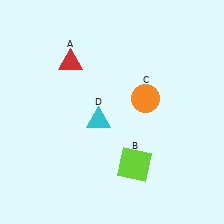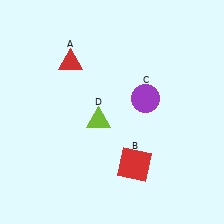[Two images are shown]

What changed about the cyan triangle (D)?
In Image 1, D is cyan. In Image 2, it changed to lime.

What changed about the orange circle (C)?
In Image 1, C is orange. In Image 2, it changed to purple.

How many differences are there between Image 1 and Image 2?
There are 3 differences between the two images.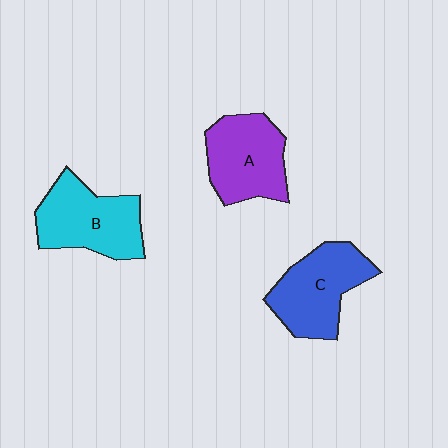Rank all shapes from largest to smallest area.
From largest to smallest: B (cyan), C (blue), A (purple).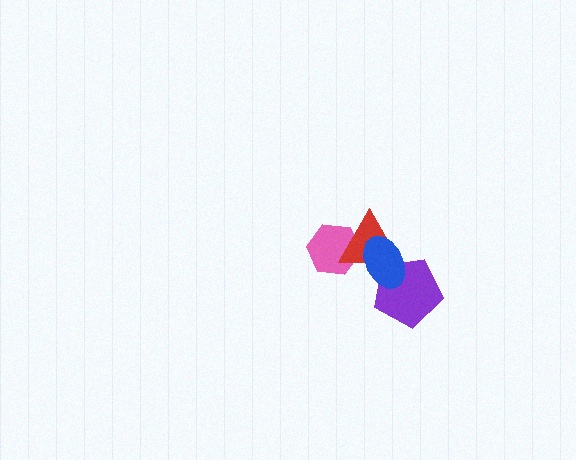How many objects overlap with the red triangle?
3 objects overlap with the red triangle.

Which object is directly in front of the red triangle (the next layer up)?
The purple pentagon is directly in front of the red triangle.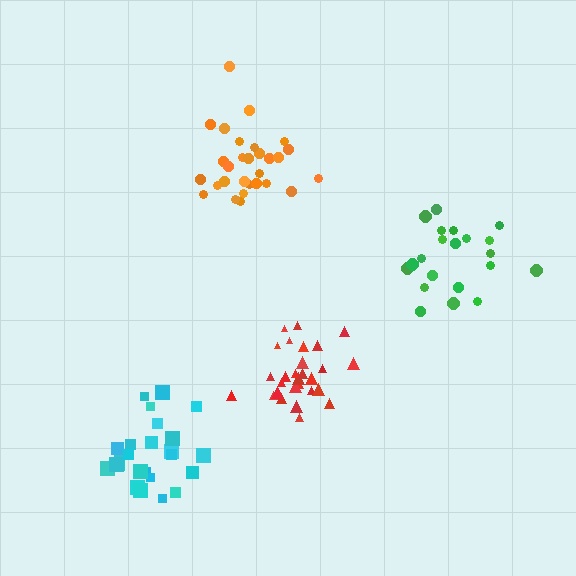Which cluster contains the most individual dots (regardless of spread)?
Red (29).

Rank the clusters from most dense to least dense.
red, cyan, orange, green.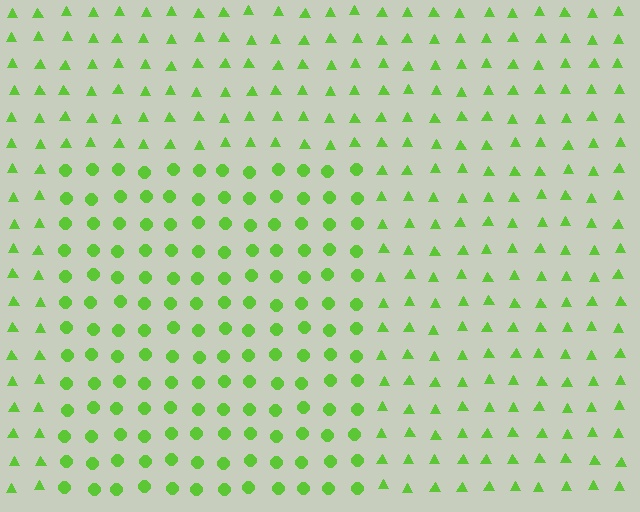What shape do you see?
I see a rectangle.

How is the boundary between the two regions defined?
The boundary is defined by a change in element shape: circles inside vs. triangles outside. All elements share the same color and spacing.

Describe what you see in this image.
The image is filled with small lime elements arranged in a uniform grid. A rectangle-shaped region contains circles, while the surrounding area contains triangles. The boundary is defined purely by the change in element shape.